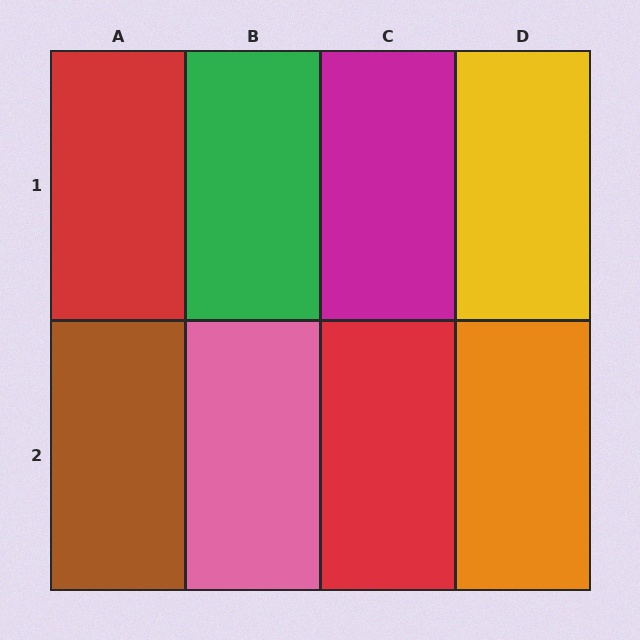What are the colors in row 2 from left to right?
Brown, pink, red, orange.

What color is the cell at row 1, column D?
Yellow.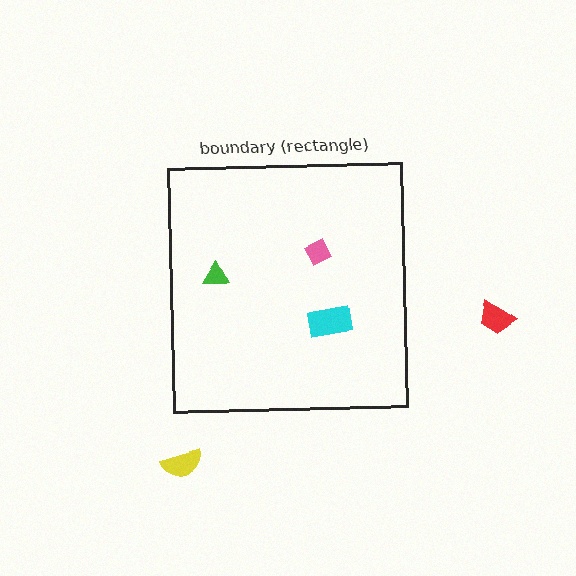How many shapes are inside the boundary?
3 inside, 2 outside.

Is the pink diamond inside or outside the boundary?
Inside.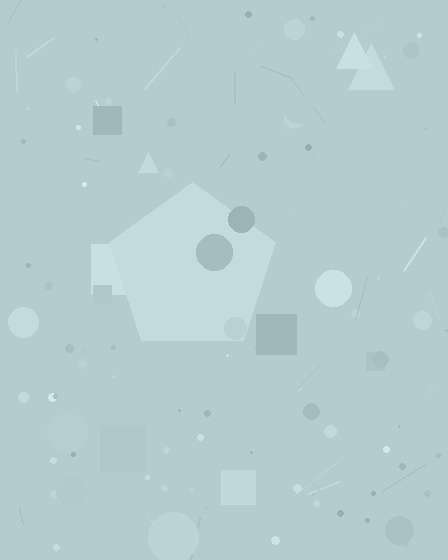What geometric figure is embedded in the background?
A pentagon is embedded in the background.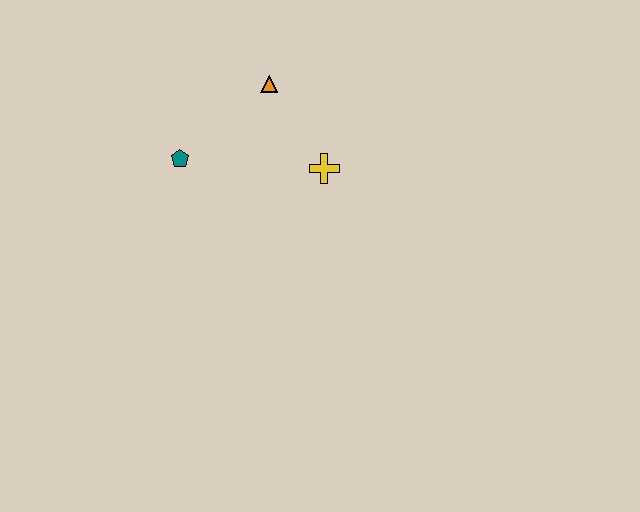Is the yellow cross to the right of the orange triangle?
Yes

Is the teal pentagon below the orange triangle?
Yes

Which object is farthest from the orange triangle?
The teal pentagon is farthest from the orange triangle.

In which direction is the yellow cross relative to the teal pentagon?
The yellow cross is to the right of the teal pentagon.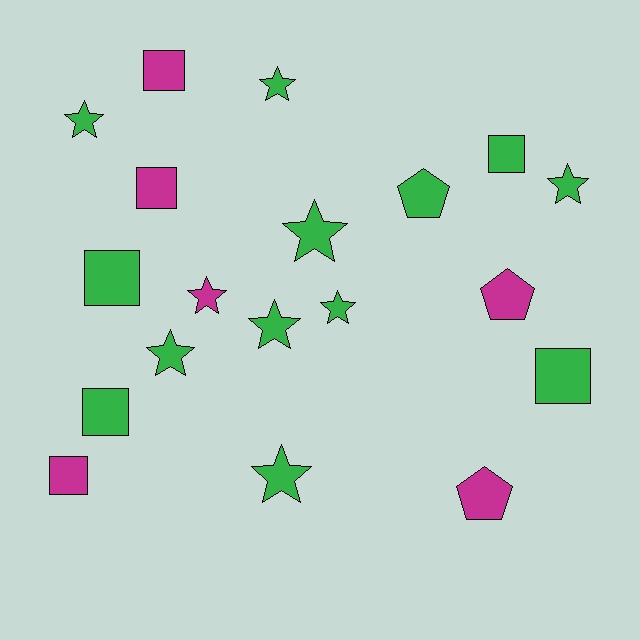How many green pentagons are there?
There is 1 green pentagon.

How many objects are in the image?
There are 19 objects.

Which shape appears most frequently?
Star, with 9 objects.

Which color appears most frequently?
Green, with 13 objects.